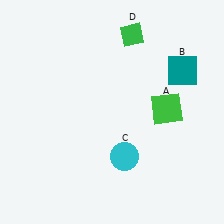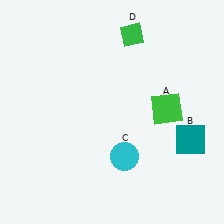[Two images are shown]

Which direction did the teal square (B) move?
The teal square (B) moved down.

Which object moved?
The teal square (B) moved down.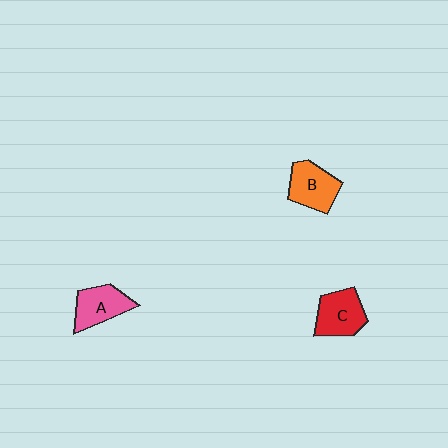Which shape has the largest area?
Shape B (orange).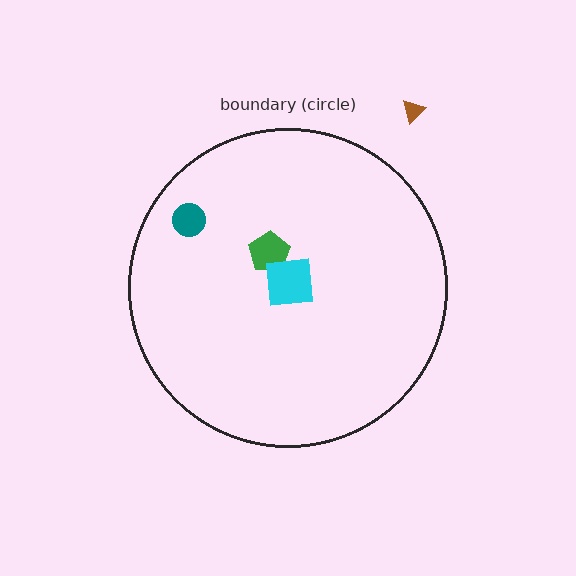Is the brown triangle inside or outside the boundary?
Outside.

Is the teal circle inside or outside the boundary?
Inside.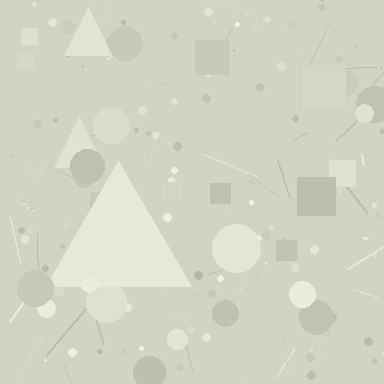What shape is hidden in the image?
A triangle is hidden in the image.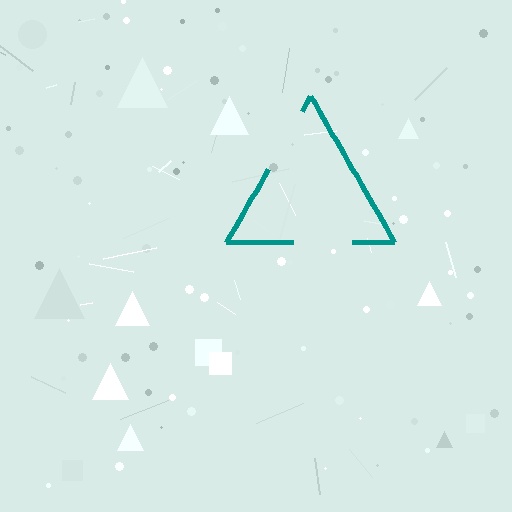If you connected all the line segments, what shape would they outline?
They would outline a triangle.